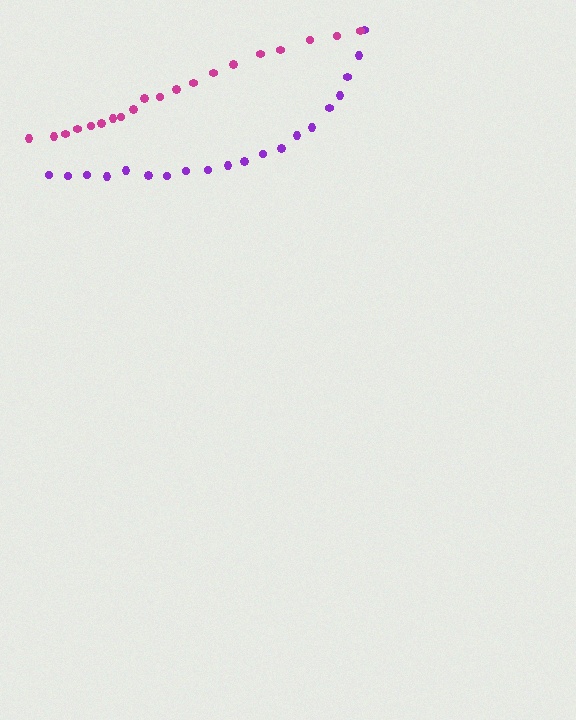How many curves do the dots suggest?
There are 2 distinct paths.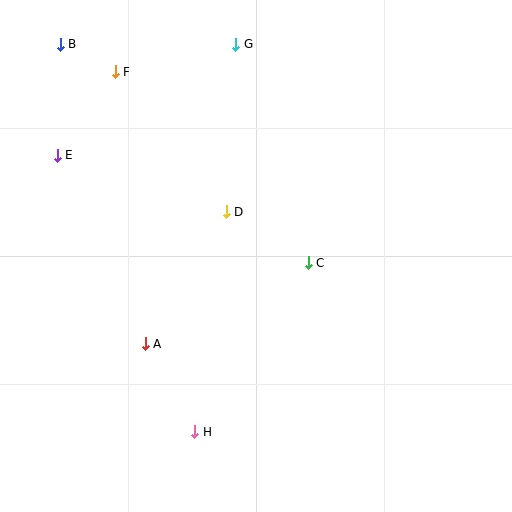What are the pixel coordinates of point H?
Point H is at (195, 432).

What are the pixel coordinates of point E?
Point E is at (57, 155).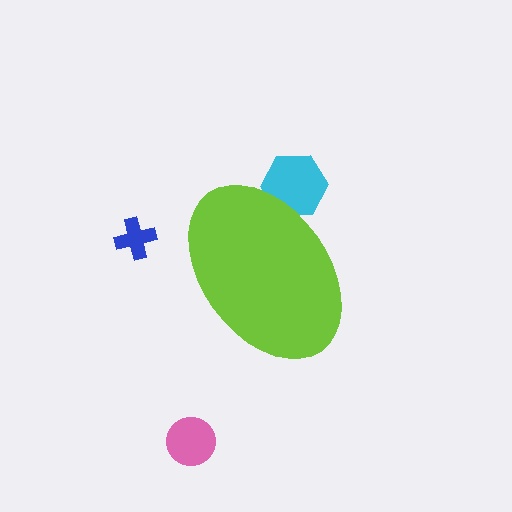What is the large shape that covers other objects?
A lime ellipse.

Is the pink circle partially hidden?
No, the pink circle is fully visible.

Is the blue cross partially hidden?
No, the blue cross is fully visible.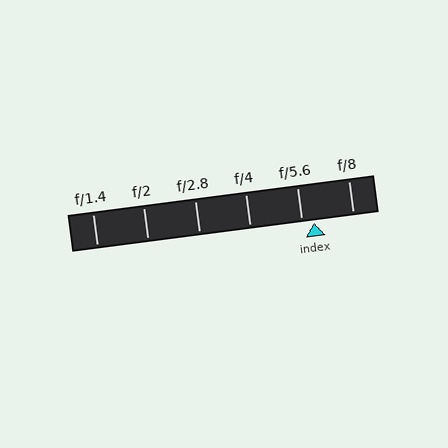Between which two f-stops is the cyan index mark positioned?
The index mark is between f/5.6 and f/8.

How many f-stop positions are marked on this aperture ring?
There are 6 f-stop positions marked.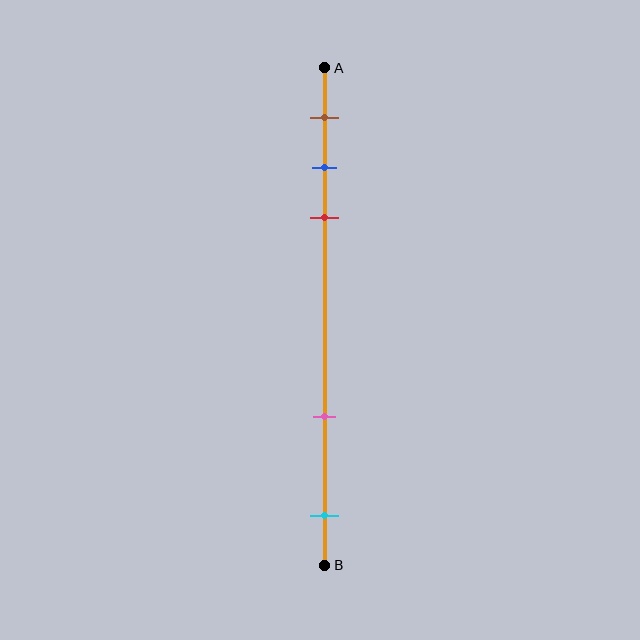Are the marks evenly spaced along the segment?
No, the marks are not evenly spaced.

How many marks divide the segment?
There are 5 marks dividing the segment.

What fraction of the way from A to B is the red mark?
The red mark is approximately 30% (0.3) of the way from A to B.